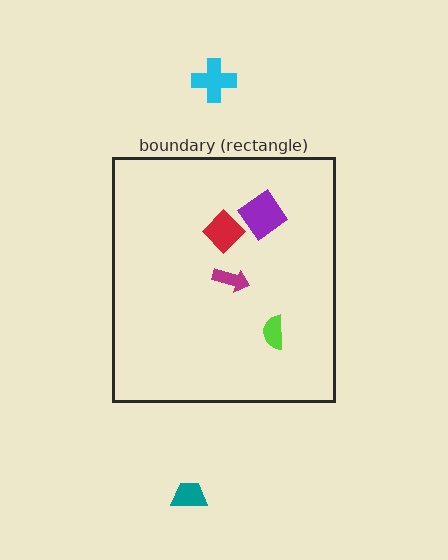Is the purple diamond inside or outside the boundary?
Inside.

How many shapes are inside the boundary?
4 inside, 2 outside.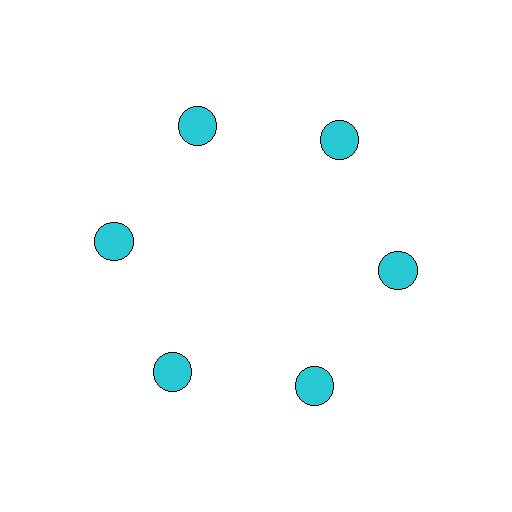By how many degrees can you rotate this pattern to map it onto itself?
The pattern maps onto itself every 60 degrees of rotation.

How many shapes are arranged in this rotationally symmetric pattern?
There are 6 shapes, arranged in 6 groups of 1.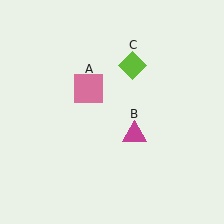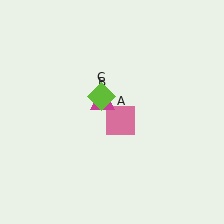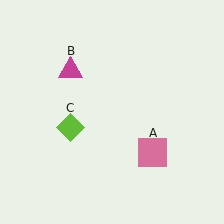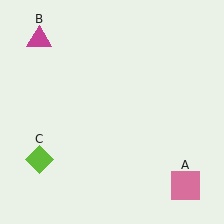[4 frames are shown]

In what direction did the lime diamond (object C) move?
The lime diamond (object C) moved down and to the left.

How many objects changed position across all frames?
3 objects changed position: pink square (object A), magenta triangle (object B), lime diamond (object C).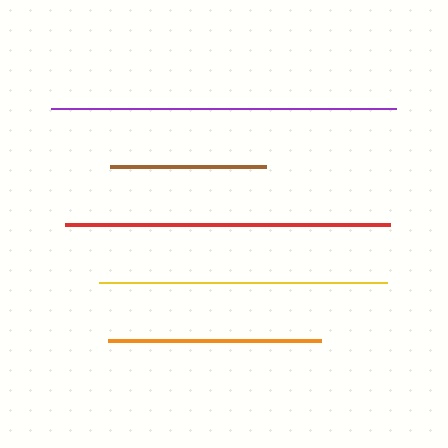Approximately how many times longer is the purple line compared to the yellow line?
The purple line is approximately 1.2 times the length of the yellow line.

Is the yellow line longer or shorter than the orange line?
The yellow line is longer than the orange line.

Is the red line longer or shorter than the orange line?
The red line is longer than the orange line.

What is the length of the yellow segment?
The yellow segment is approximately 287 pixels long.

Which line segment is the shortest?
The brown line is the shortest at approximately 156 pixels.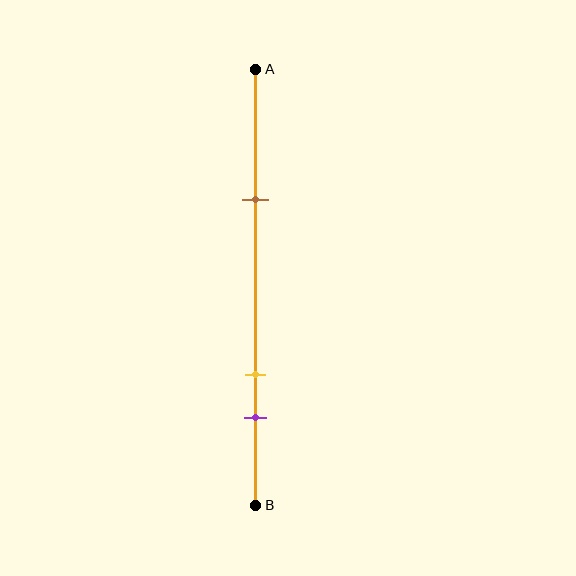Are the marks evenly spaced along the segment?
No, the marks are not evenly spaced.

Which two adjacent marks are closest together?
The yellow and purple marks are the closest adjacent pair.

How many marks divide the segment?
There are 3 marks dividing the segment.